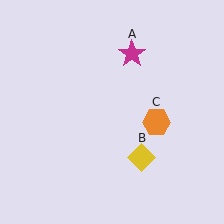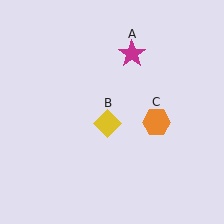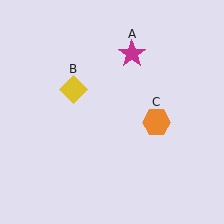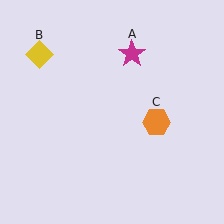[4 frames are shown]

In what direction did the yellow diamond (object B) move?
The yellow diamond (object B) moved up and to the left.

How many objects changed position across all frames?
1 object changed position: yellow diamond (object B).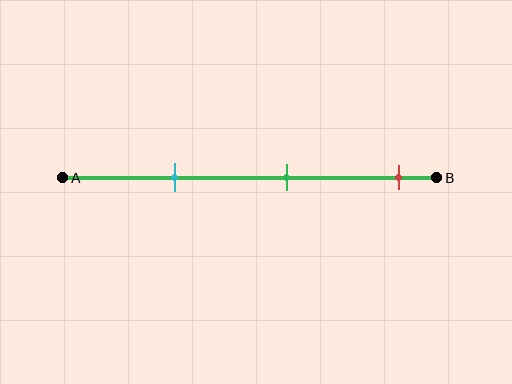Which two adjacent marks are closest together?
The cyan and green marks are the closest adjacent pair.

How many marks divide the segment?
There are 3 marks dividing the segment.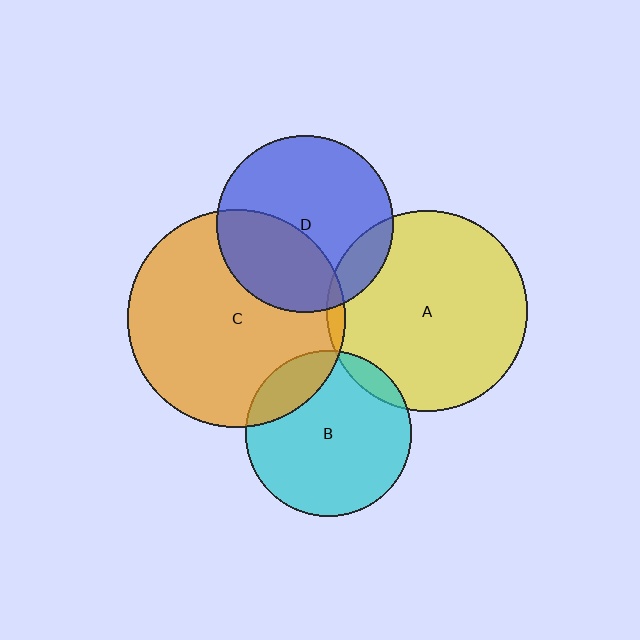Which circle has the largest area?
Circle C (orange).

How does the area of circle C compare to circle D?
Approximately 1.5 times.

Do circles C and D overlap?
Yes.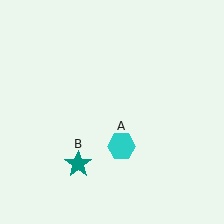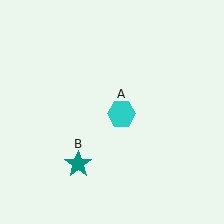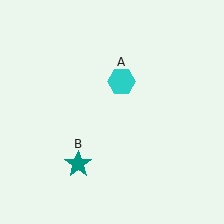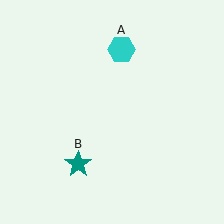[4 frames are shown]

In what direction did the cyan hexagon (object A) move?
The cyan hexagon (object A) moved up.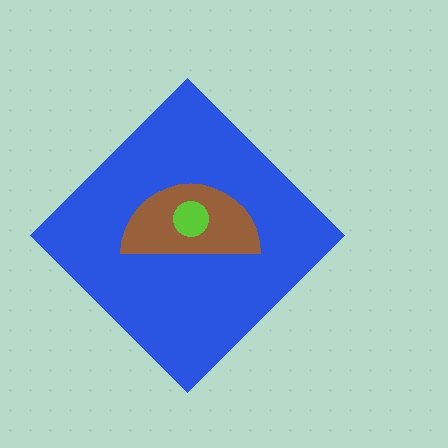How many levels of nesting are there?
3.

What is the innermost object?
The lime circle.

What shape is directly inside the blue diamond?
The brown semicircle.